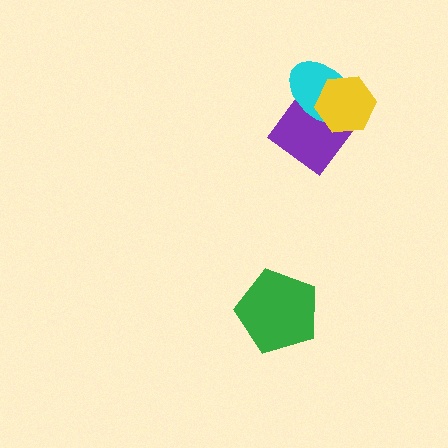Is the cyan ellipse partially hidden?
Yes, it is partially covered by another shape.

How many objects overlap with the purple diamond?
2 objects overlap with the purple diamond.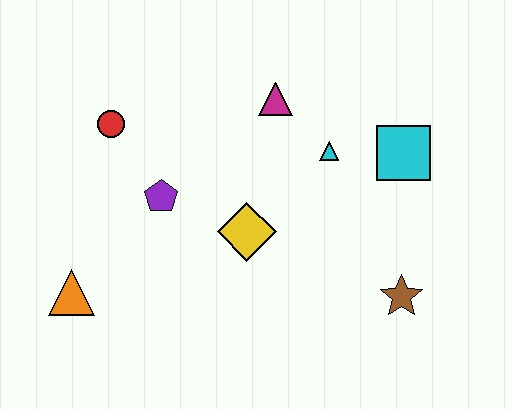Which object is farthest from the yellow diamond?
The orange triangle is farthest from the yellow diamond.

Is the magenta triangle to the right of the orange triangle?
Yes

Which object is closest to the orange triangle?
The purple pentagon is closest to the orange triangle.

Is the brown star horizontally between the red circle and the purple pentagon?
No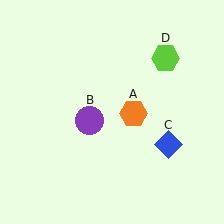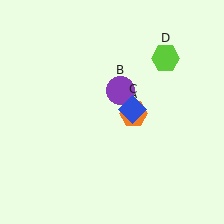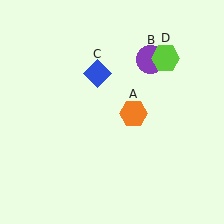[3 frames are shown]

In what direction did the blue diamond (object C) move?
The blue diamond (object C) moved up and to the left.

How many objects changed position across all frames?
2 objects changed position: purple circle (object B), blue diamond (object C).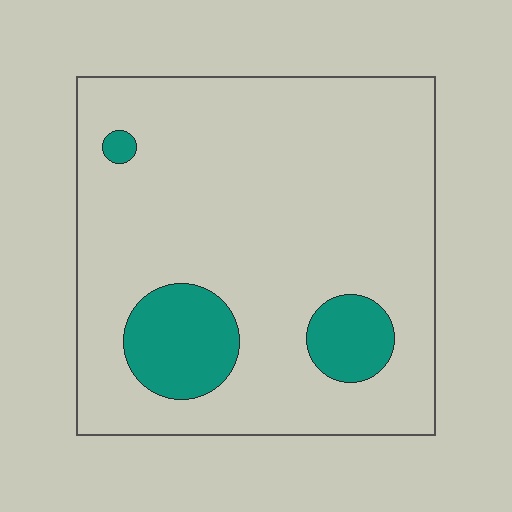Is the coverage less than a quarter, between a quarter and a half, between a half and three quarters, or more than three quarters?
Less than a quarter.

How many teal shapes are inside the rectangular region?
3.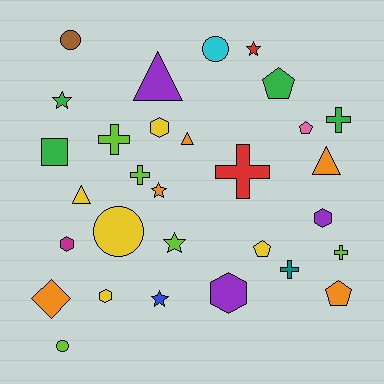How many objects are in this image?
There are 30 objects.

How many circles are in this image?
There are 4 circles.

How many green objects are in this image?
There are 4 green objects.